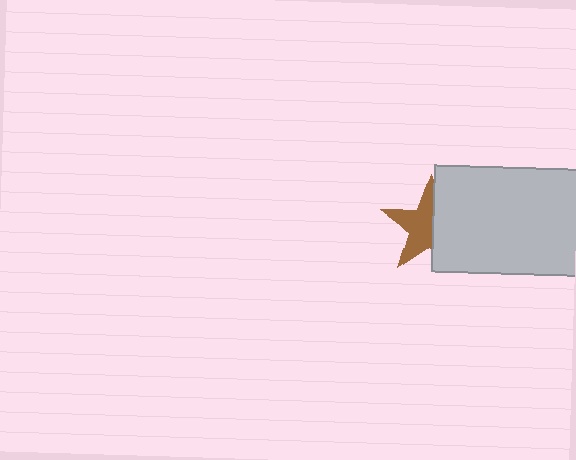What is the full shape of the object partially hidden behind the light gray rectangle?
The partially hidden object is a brown star.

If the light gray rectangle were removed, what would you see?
You would see the complete brown star.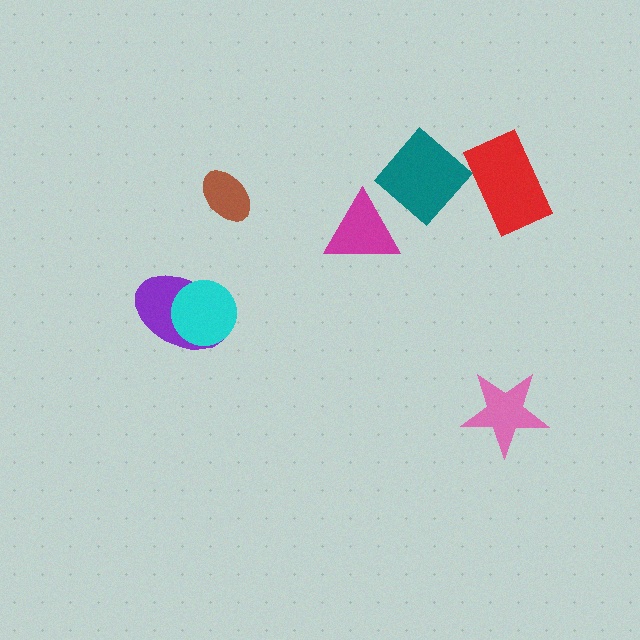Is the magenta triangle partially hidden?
No, no other shape covers it.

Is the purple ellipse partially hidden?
Yes, it is partially covered by another shape.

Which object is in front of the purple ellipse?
The cyan circle is in front of the purple ellipse.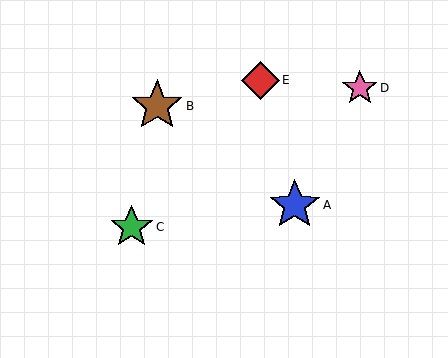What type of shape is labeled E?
Shape E is a red diamond.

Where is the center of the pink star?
The center of the pink star is at (360, 88).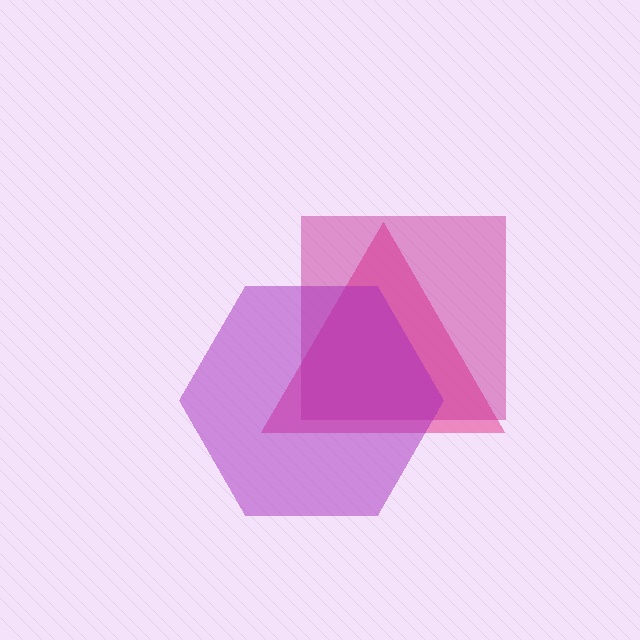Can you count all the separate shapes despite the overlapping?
Yes, there are 3 separate shapes.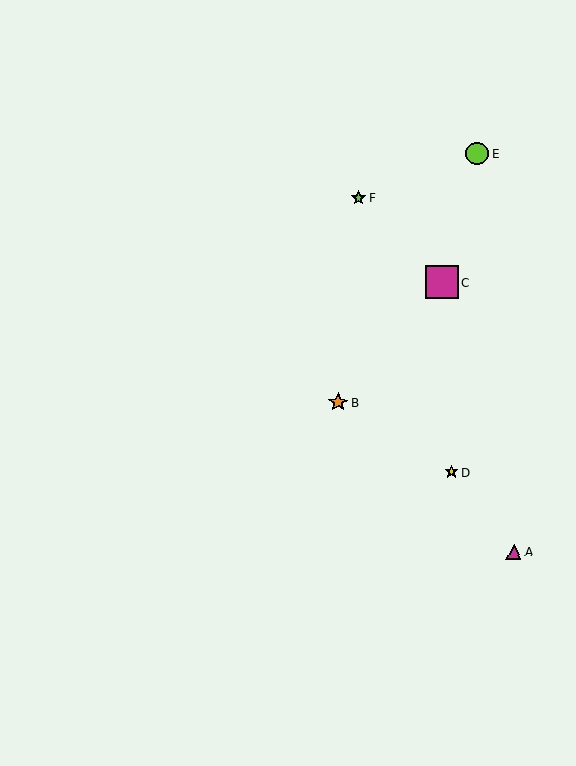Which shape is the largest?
The magenta square (labeled C) is the largest.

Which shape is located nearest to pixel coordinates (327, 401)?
The orange star (labeled B) at (338, 403) is nearest to that location.